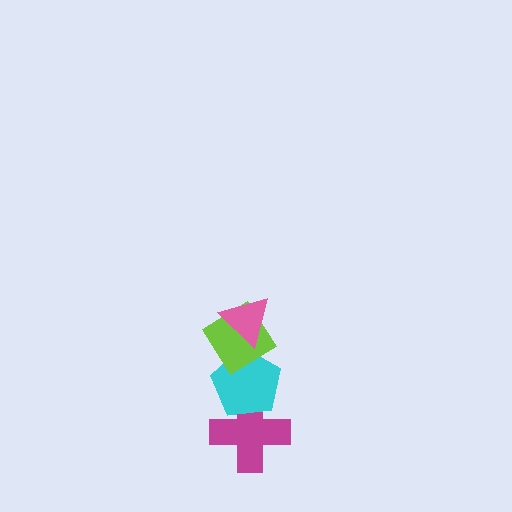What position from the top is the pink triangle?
The pink triangle is 1st from the top.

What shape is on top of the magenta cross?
The cyan pentagon is on top of the magenta cross.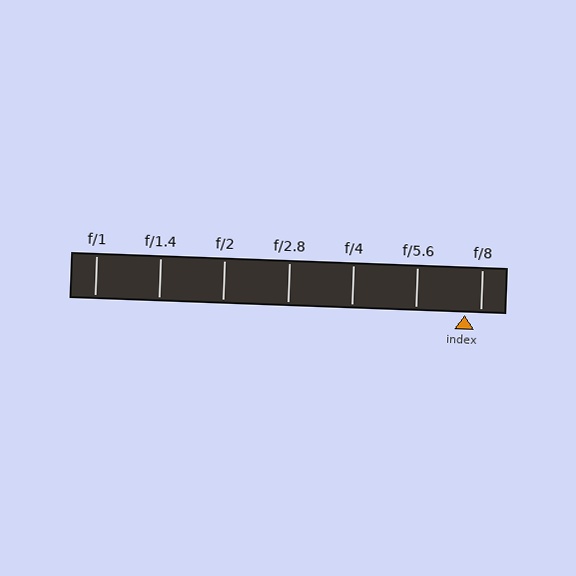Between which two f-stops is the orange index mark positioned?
The index mark is between f/5.6 and f/8.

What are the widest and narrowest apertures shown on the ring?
The widest aperture shown is f/1 and the narrowest is f/8.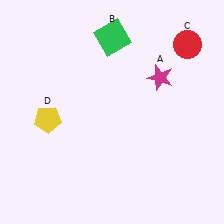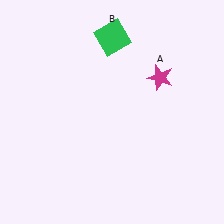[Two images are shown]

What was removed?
The red circle (C), the yellow pentagon (D) were removed in Image 2.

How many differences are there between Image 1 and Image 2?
There are 2 differences between the two images.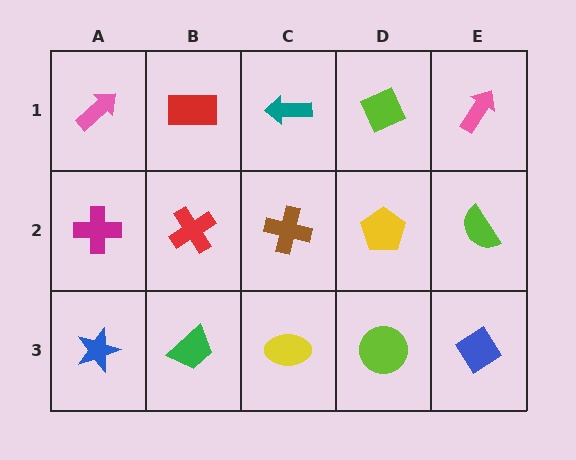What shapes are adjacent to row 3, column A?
A magenta cross (row 2, column A), a green trapezoid (row 3, column B).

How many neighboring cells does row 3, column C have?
3.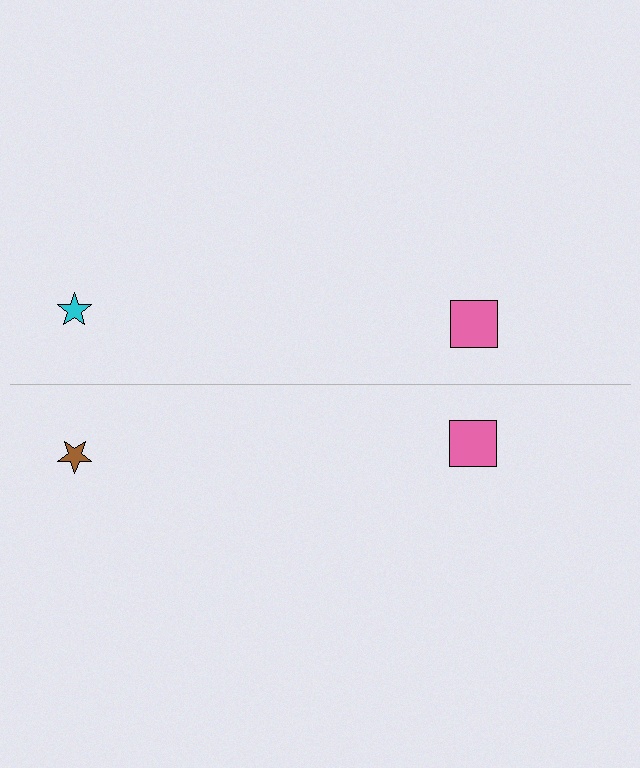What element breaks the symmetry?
The brown star on the bottom side breaks the symmetry — its mirror counterpart is cyan.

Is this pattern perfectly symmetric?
No, the pattern is not perfectly symmetric. The brown star on the bottom side breaks the symmetry — its mirror counterpart is cyan.